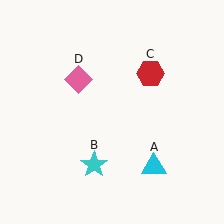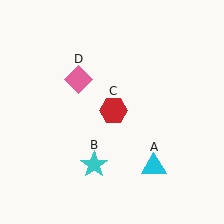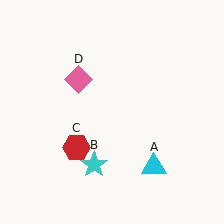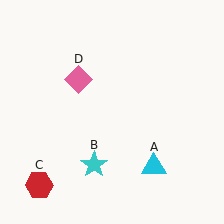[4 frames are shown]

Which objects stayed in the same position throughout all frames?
Cyan triangle (object A) and cyan star (object B) and pink diamond (object D) remained stationary.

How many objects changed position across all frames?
1 object changed position: red hexagon (object C).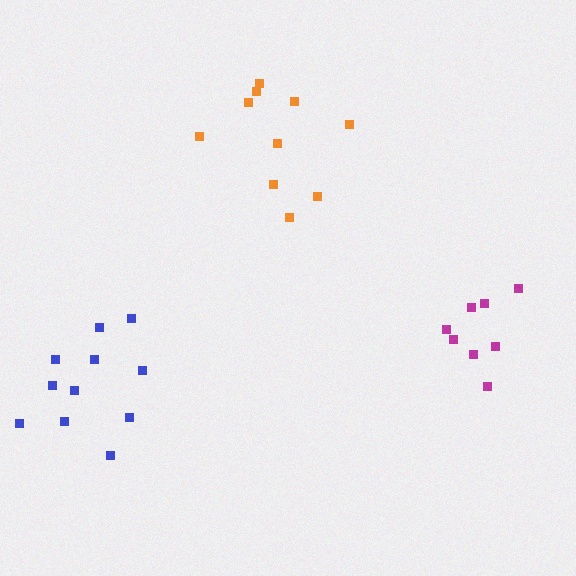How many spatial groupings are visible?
There are 3 spatial groupings.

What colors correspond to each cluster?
The clusters are colored: orange, magenta, blue.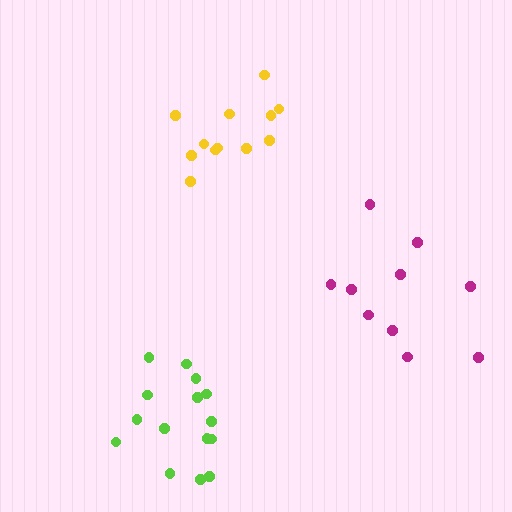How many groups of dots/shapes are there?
There are 3 groups.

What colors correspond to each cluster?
The clusters are colored: yellow, magenta, lime.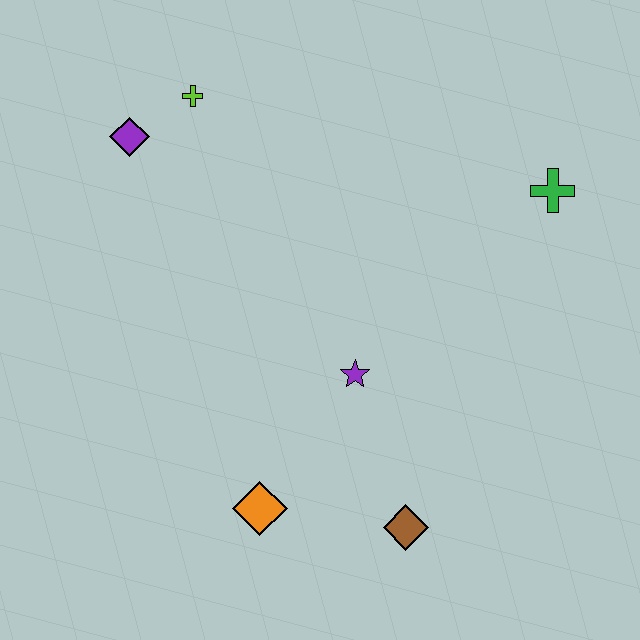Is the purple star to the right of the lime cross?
Yes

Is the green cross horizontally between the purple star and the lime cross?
No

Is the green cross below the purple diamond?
Yes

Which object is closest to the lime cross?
The purple diamond is closest to the lime cross.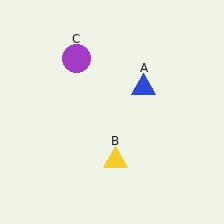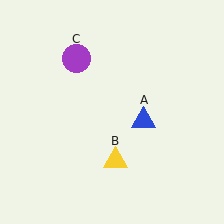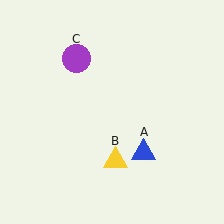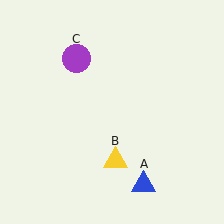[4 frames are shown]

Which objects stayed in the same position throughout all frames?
Yellow triangle (object B) and purple circle (object C) remained stationary.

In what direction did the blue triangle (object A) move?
The blue triangle (object A) moved down.